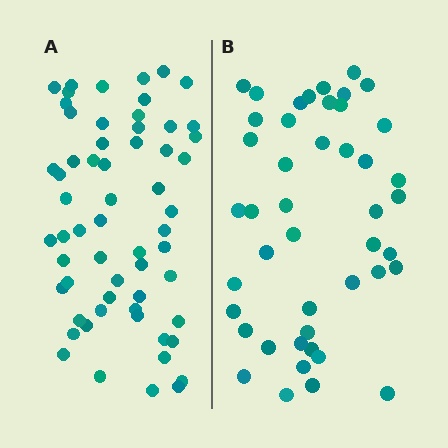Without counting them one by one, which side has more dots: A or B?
Region A (the left region) has more dots.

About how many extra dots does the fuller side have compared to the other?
Region A has approximately 15 more dots than region B.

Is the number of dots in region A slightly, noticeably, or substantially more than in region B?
Region A has noticeably more, but not dramatically so. The ratio is roughly 1.3 to 1.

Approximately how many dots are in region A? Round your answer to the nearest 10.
About 60 dots.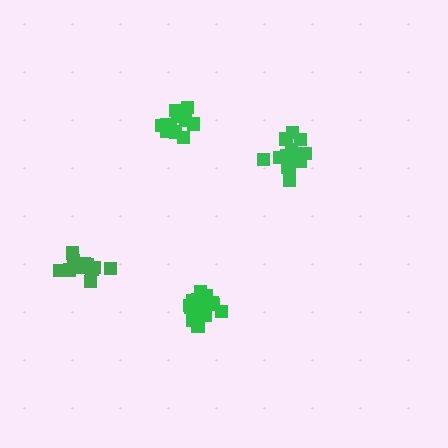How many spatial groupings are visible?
There are 4 spatial groupings.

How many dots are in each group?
Group 1: 13 dots, Group 2: 17 dots, Group 3: 12 dots, Group 4: 14 dots (56 total).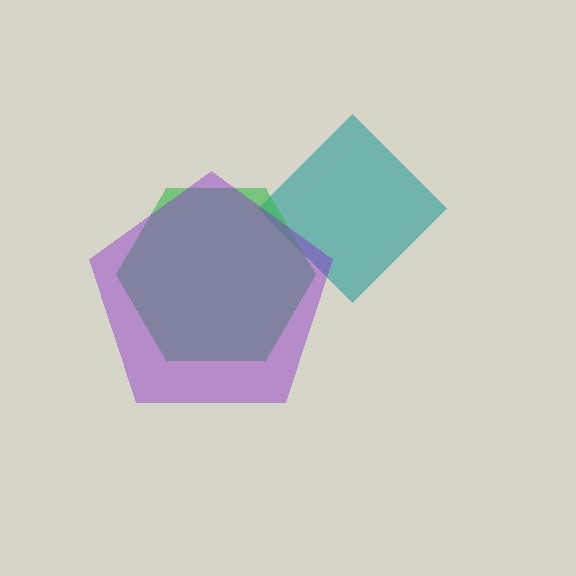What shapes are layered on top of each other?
The layered shapes are: a teal diamond, a green hexagon, a purple pentagon.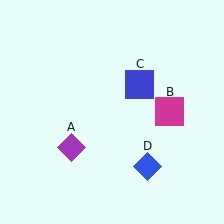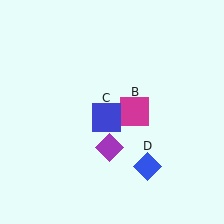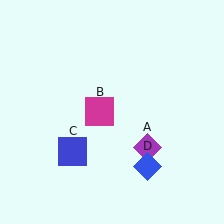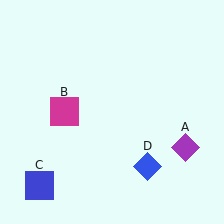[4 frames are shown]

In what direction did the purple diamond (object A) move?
The purple diamond (object A) moved right.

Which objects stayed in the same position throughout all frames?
Blue diamond (object D) remained stationary.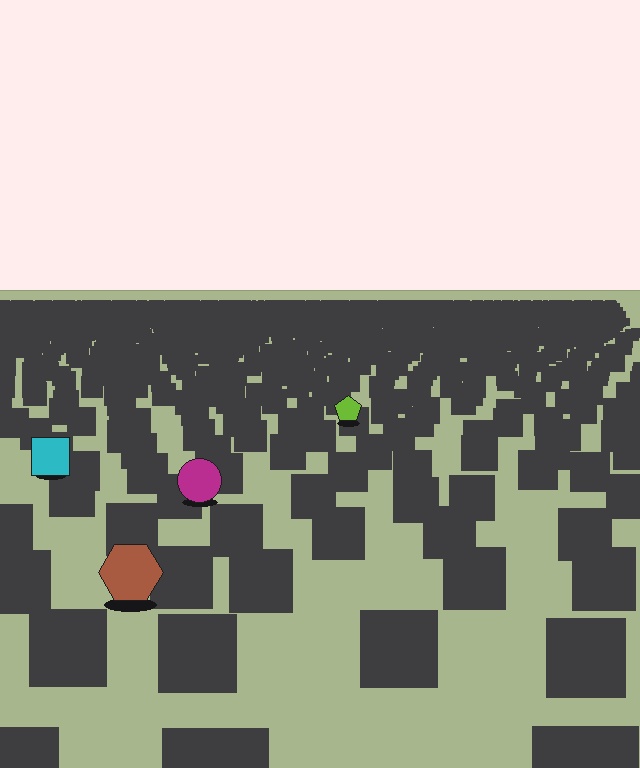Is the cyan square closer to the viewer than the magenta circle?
No. The magenta circle is closer — you can tell from the texture gradient: the ground texture is coarser near it.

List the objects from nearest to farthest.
From nearest to farthest: the brown hexagon, the magenta circle, the cyan square, the lime pentagon.